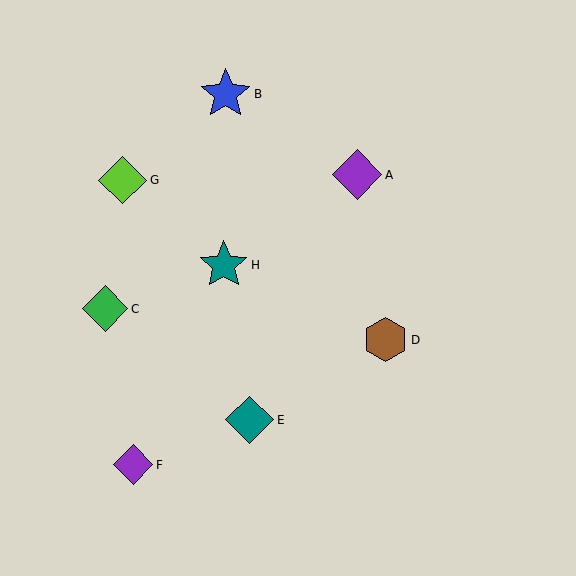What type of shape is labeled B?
Shape B is a blue star.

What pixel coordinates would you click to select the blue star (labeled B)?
Click at (226, 94) to select the blue star B.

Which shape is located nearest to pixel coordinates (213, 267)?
The teal star (labeled H) at (224, 265) is nearest to that location.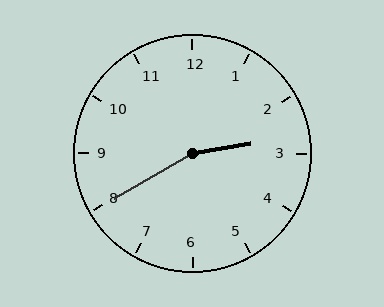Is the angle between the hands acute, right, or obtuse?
It is obtuse.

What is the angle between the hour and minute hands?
Approximately 160 degrees.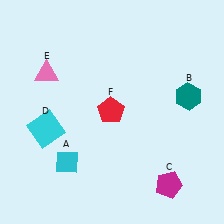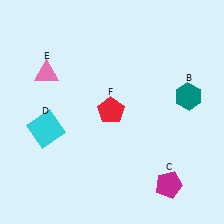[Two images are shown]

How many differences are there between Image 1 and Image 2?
There is 1 difference between the two images.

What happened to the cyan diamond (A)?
The cyan diamond (A) was removed in Image 2. It was in the bottom-left area of Image 1.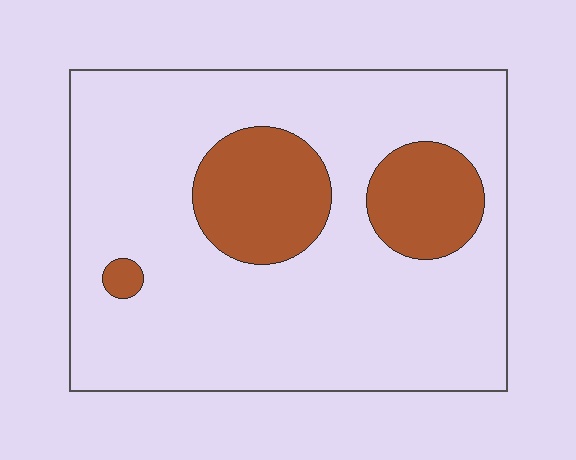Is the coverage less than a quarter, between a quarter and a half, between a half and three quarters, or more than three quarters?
Less than a quarter.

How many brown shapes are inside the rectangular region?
3.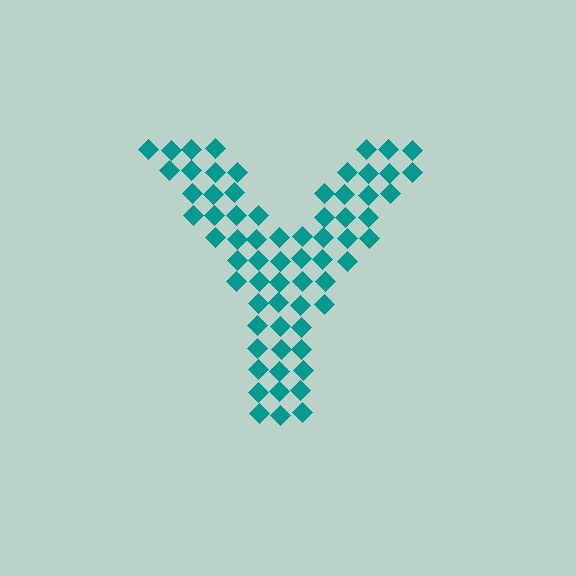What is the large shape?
The large shape is the letter Y.